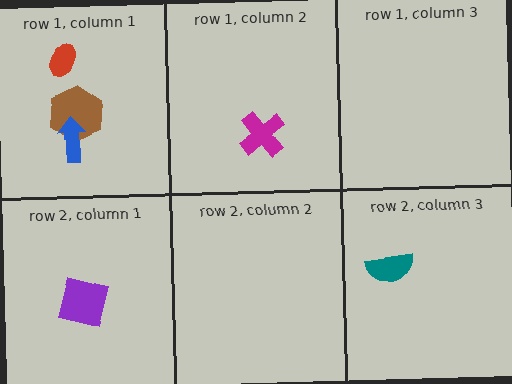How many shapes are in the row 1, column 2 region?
1.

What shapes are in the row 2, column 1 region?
The purple square.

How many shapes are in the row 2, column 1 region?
1.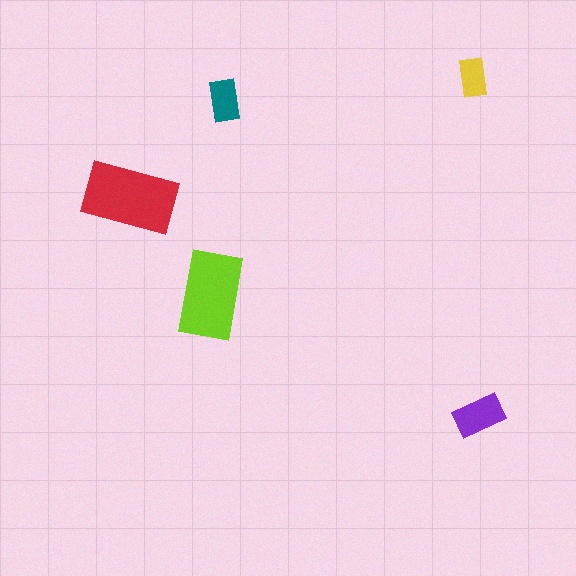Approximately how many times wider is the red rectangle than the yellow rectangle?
About 2.5 times wider.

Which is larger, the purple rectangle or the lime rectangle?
The lime one.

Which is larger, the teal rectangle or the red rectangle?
The red one.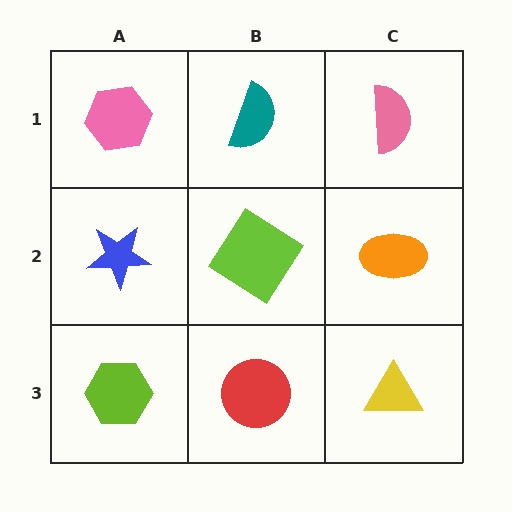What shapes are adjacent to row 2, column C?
A pink semicircle (row 1, column C), a yellow triangle (row 3, column C), a lime diamond (row 2, column B).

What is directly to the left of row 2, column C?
A lime diamond.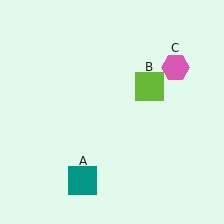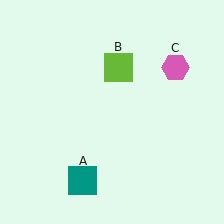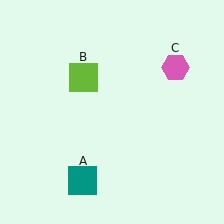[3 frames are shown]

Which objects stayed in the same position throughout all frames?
Teal square (object A) and pink hexagon (object C) remained stationary.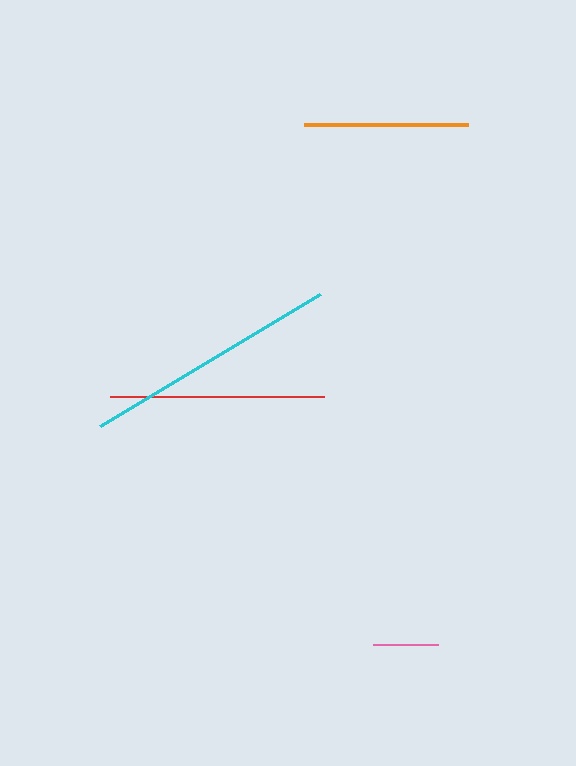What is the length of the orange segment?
The orange segment is approximately 164 pixels long.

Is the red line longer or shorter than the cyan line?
The cyan line is longer than the red line.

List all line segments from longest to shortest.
From longest to shortest: cyan, red, orange, pink.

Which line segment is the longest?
The cyan line is the longest at approximately 257 pixels.